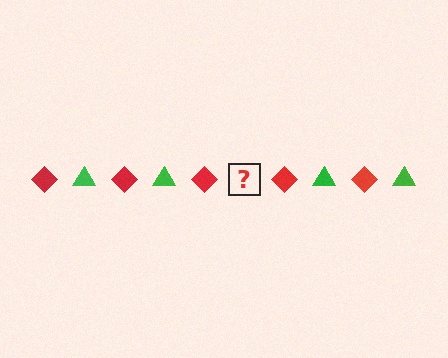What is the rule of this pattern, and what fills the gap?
The rule is that the pattern alternates between red diamond and green triangle. The gap should be filled with a green triangle.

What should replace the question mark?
The question mark should be replaced with a green triangle.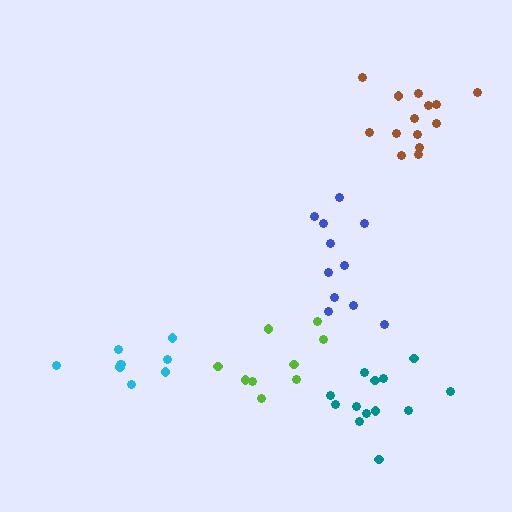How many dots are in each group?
Group 1: 14 dots, Group 2: 9 dots, Group 3: 13 dots, Group 4: 11 dots, Group 5: 9 dots (56 total).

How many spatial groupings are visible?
There are 5 spatial groupings.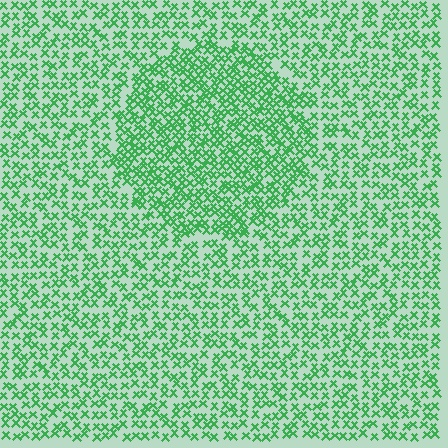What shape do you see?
I see a circle.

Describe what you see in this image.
The image contains small green elements arranged at two different densities. A circle-shaped region is visible where the elements are more densely packed than the surrounding area.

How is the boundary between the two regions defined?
The boundary is defined by a change in element density (approximately 1.7x ratio). All elements are the same color, size, and shape.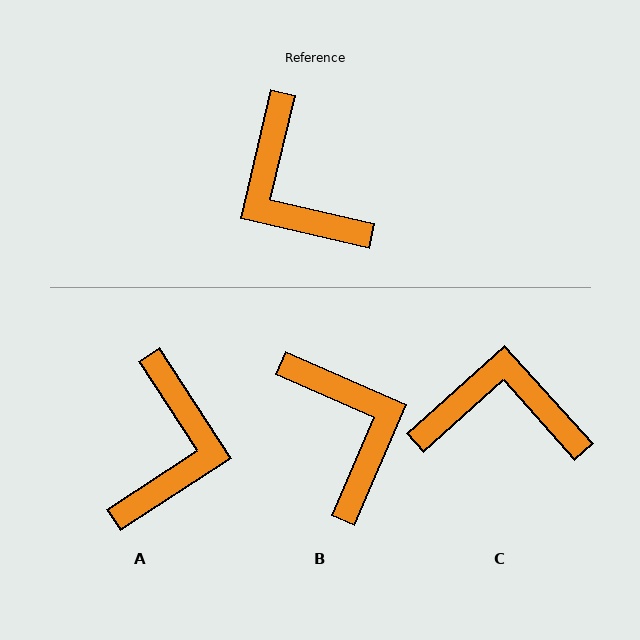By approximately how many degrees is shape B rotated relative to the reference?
Approximately 170 degrees counter-clockwise.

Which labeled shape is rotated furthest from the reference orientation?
B, about 170 degrees away.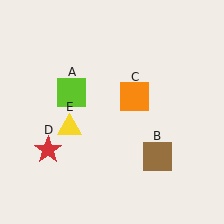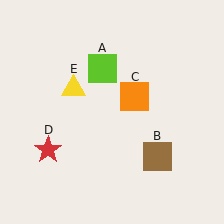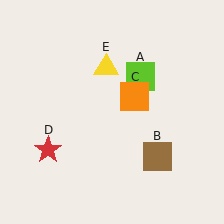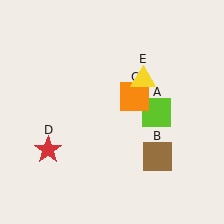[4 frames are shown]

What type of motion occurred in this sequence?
The lime square (object A), yellow triangle (object E) rotated clockwise around the center of the scene.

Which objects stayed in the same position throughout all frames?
Brown square (object B) and orange square (object C) and red star (object D) remained stationary.